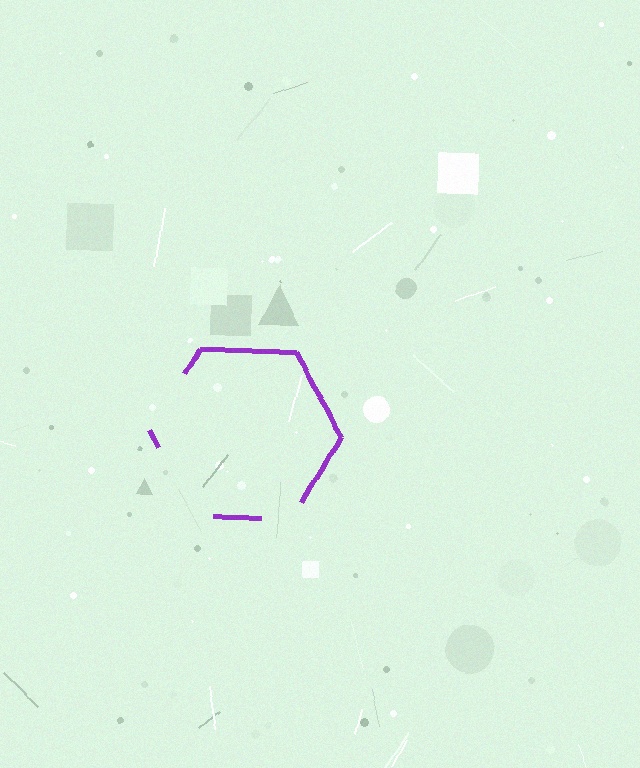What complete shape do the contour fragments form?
The contour fragments form a hexagon.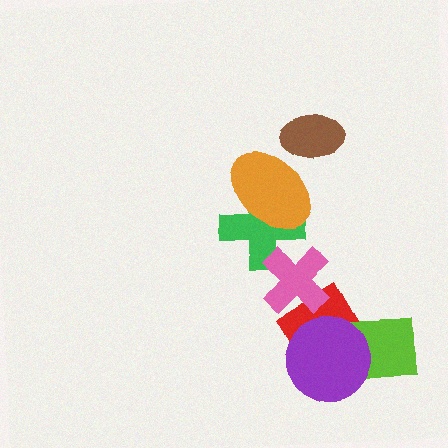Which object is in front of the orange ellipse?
The brown ellipse is in front of the orange ellipse.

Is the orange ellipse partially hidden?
Yes, it is partially covered by another shape.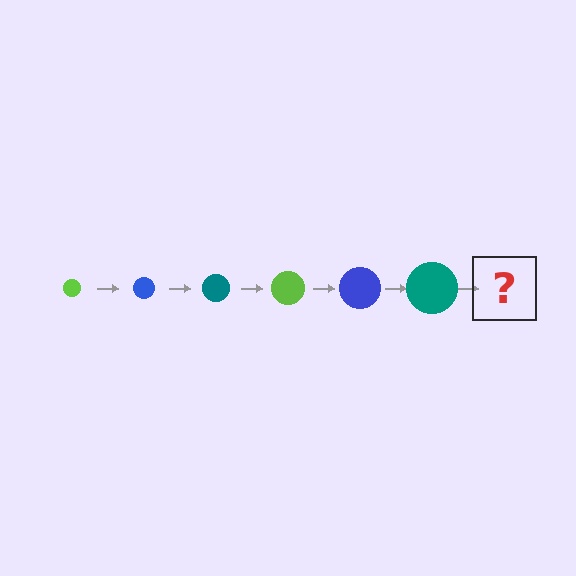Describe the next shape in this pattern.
It should be a lime circle, larger than the previous one.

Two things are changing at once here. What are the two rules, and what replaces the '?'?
The two rules are that the circle grows larger each step and the color cycles through lime, blue, and teal. The '?' should be a lime circle, larger than the previous one.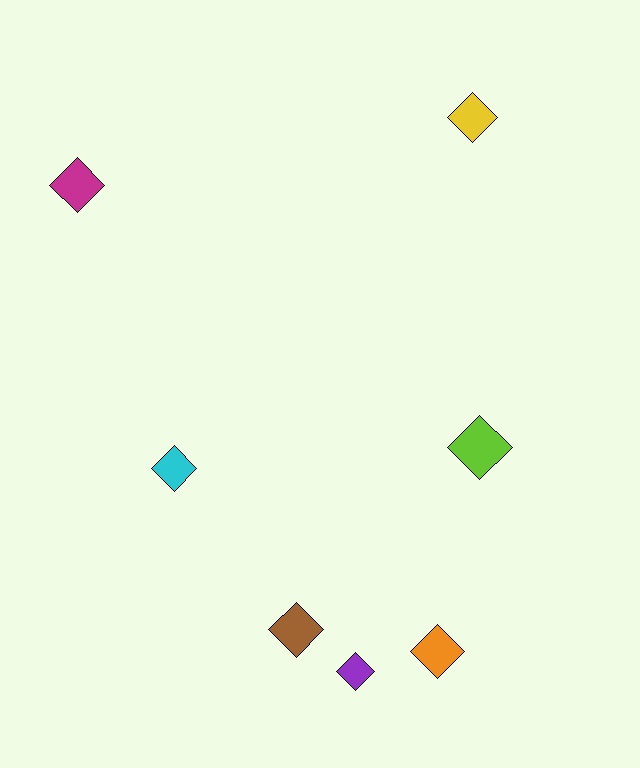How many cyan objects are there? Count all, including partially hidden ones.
There is 1 cyan object.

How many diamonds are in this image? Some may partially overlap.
There are 7 diamonds.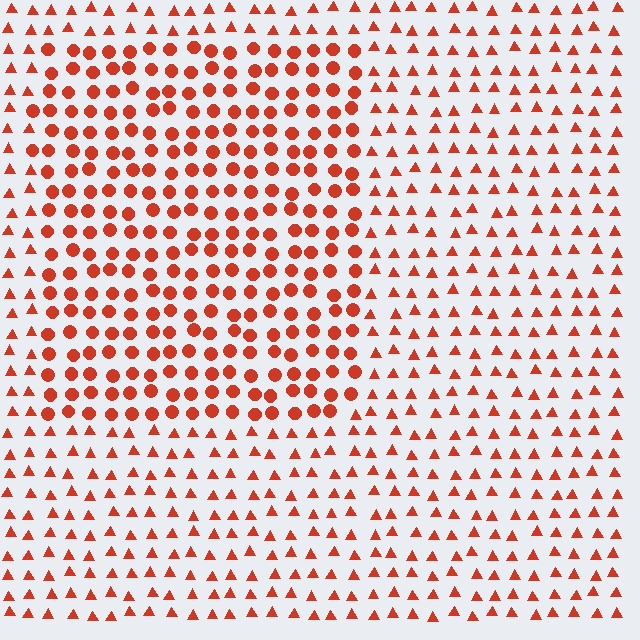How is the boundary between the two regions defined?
The boundary is defined by a change in element shape: circles inside vs. triangles outside. All elements share the same color and spacing.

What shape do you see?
I see a rectangle.